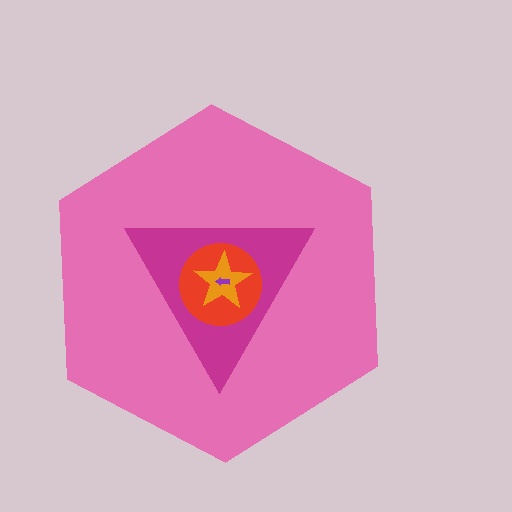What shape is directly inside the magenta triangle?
The red circle.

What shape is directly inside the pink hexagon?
The magenta triangle.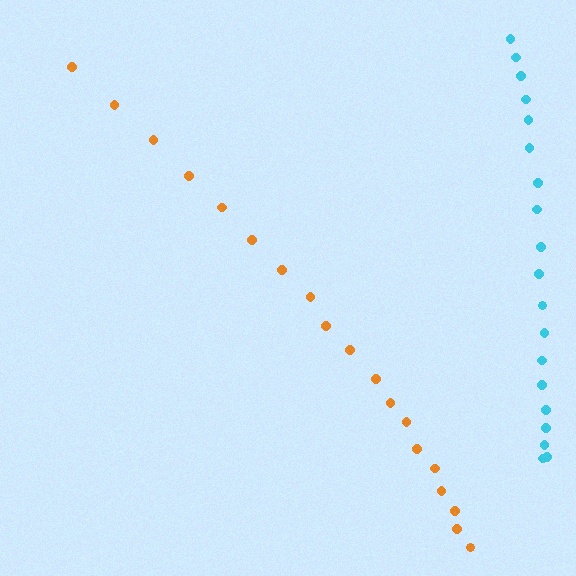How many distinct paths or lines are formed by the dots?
There are 2 distinct paths.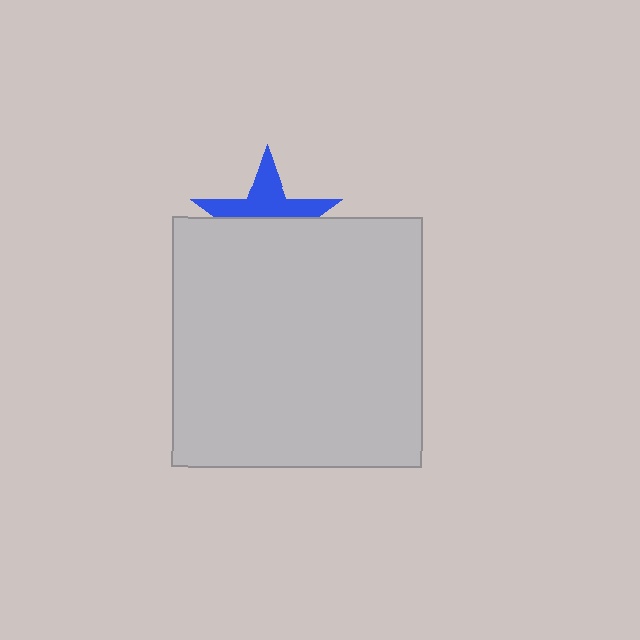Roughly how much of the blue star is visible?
About half of it is visible (roughly 46%).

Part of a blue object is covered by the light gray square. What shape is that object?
It is a star.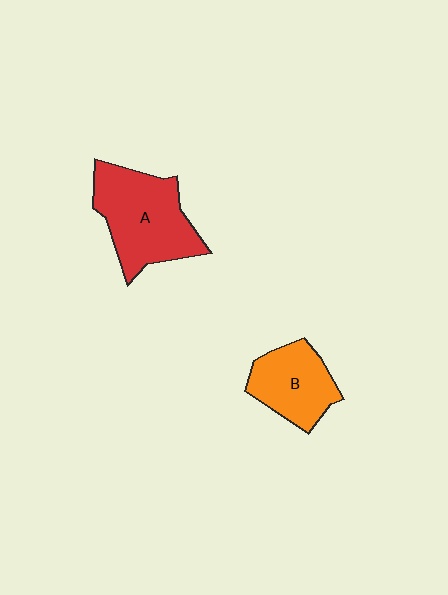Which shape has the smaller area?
Shape B (orange).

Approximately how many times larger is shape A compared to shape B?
Approximately 1.5 times.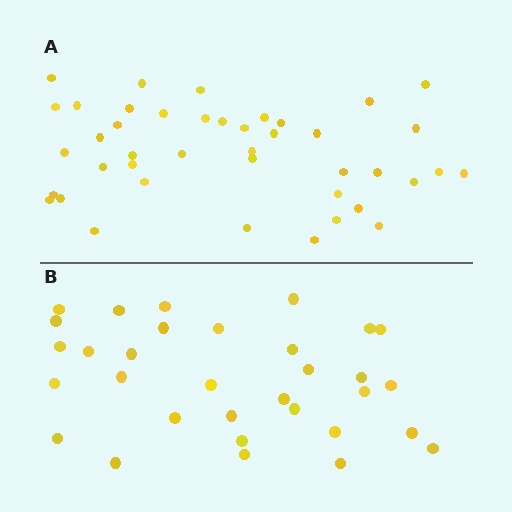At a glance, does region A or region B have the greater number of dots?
Region A (the top region) has more dots.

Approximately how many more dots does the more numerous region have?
Region A has roughly 10 or so more dots than region B.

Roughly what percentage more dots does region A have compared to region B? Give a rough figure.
About 30% more.